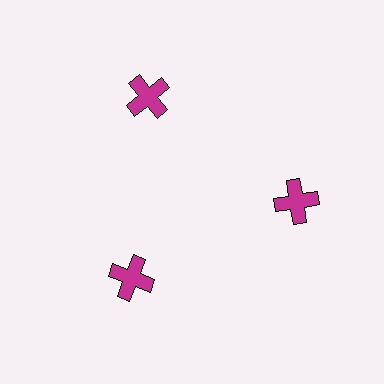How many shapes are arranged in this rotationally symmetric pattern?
There are 3 shapes, arranged in 3 groups of 1.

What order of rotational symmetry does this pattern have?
This pattern has 3-fold rotational symmetry.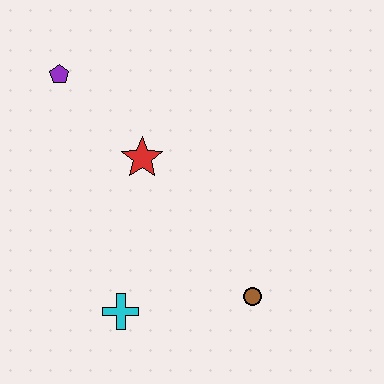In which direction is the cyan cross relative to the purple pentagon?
The cyan cross is below the purple pentagon.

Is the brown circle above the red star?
No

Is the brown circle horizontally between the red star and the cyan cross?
No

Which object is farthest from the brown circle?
The purple pentagon is farthest from the brown circle.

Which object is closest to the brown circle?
The cyan cross is closest to the brown circle.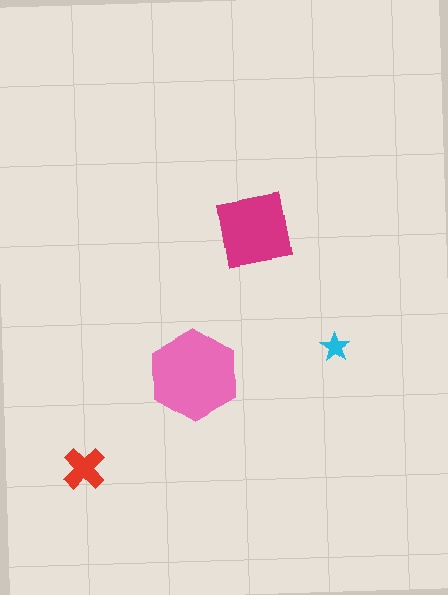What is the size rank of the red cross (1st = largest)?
3rd.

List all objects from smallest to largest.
The cyan star, the red cross, the magenta square, the pink hexagon.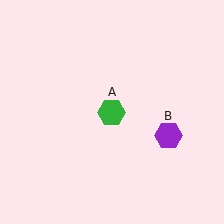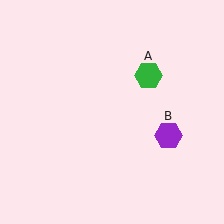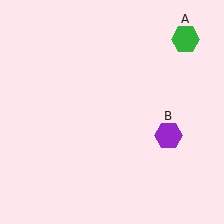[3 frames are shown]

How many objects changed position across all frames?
1 object changed position: green hexagon (object A).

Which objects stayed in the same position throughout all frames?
Purple hexagon (object B) remained stationary.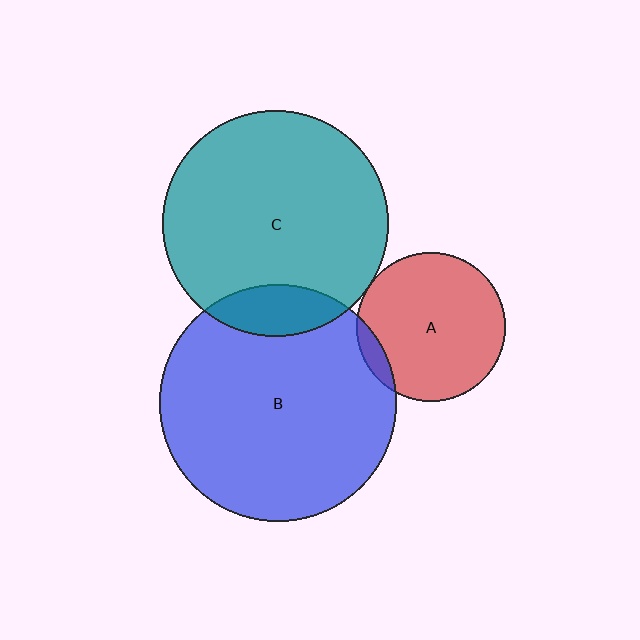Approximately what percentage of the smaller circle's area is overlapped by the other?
Approximately 5%.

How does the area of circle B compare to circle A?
Approximately 2.5 times.